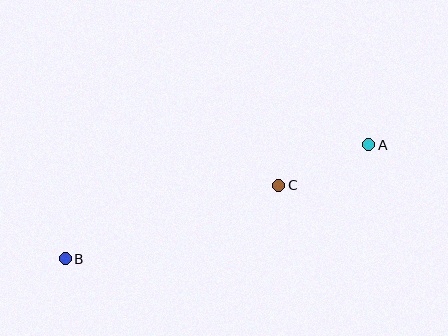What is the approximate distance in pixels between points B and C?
The distance between B and C is approximately 226 pixels.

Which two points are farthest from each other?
Points A and B are farthest from each other.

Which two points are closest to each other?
Points A and C are closest to each other.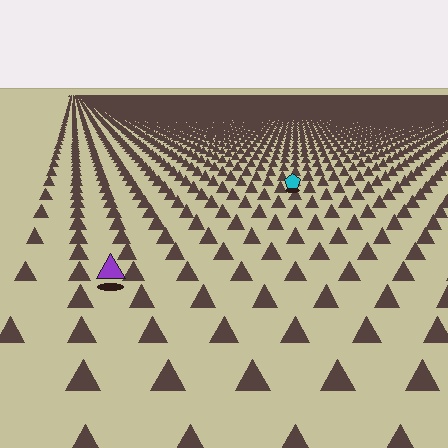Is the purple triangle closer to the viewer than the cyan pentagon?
Yes. The purple triangle is closer — you can tell from the texture gradient: the ground texture is coarser near it.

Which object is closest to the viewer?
The purple triangle is closest. The texture marks near it are larger and more spread out.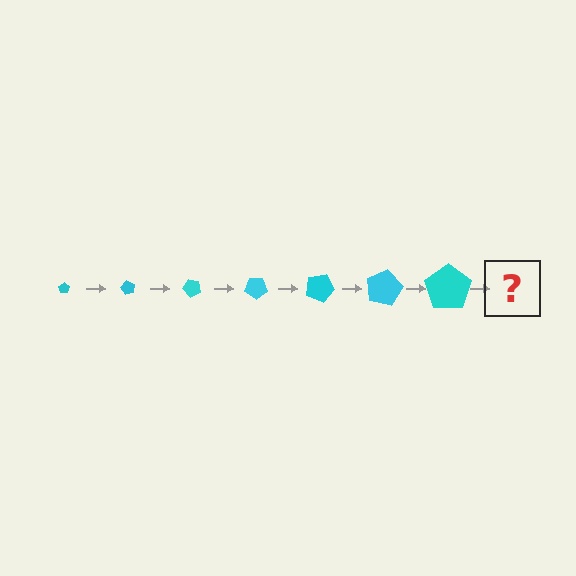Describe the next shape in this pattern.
It should be a pentagon, larger than the previous one and rotated 420 degrees from the start.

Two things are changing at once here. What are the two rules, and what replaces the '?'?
The two rules are that the pentagon grows larger each step and it rotates 60 degrees each step. The '?' should be a pentagon, larger than the previous one and rotated 420 degrees from the start.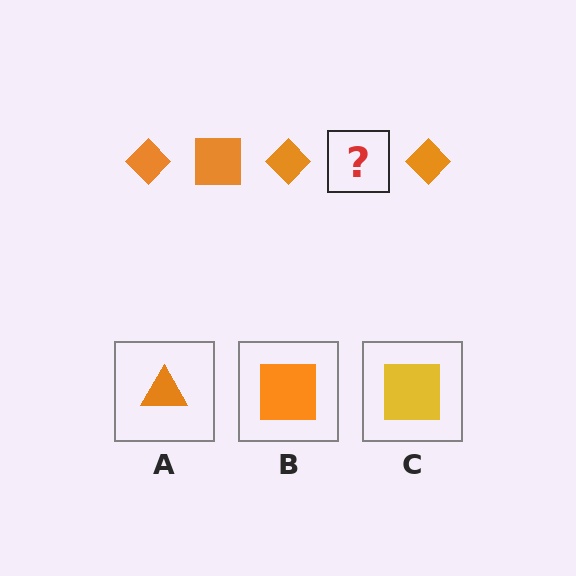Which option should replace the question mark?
Option B.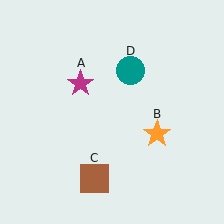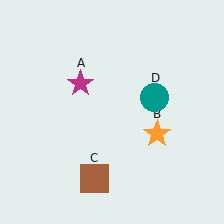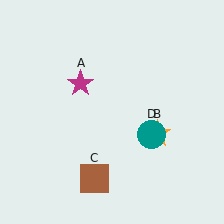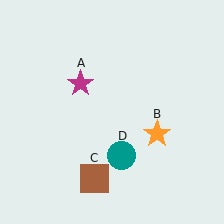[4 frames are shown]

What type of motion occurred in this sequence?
The teal circle (object D) rotated clockwise around the center of the scene.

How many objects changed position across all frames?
1 object changed position: teal circle (object D).